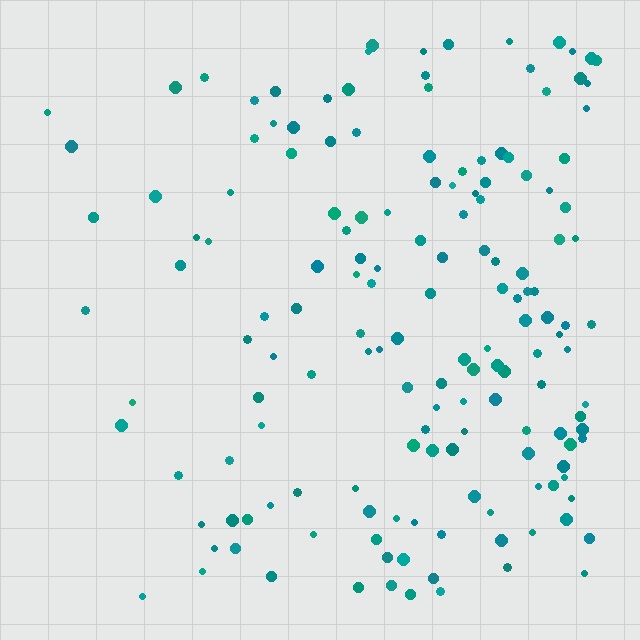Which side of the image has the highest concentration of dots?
The right.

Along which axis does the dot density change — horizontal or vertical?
Horizontal.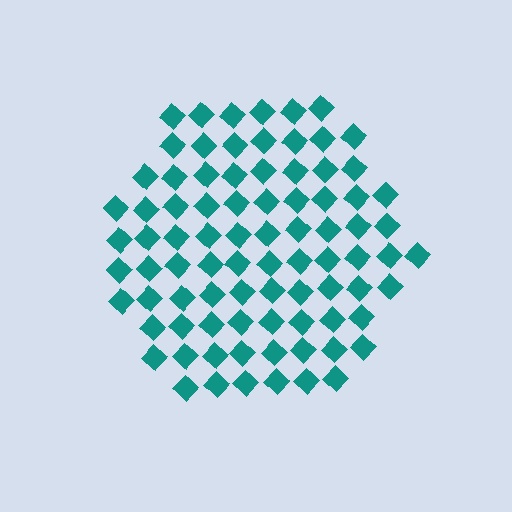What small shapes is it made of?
It is made of small diamonds.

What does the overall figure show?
The overall figure shows a hexagon.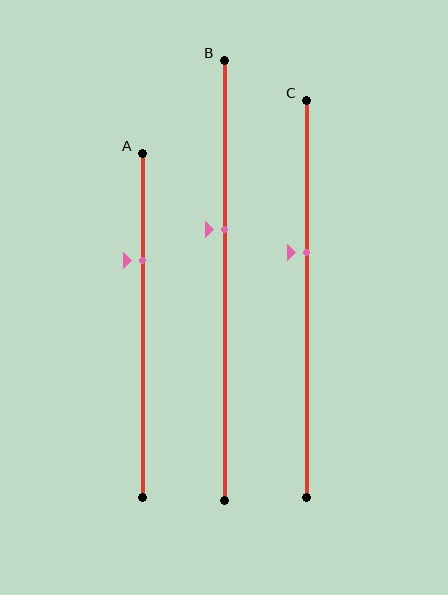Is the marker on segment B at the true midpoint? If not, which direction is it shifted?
No, the marker on segment B is shifted upward by about 12% of the segment length.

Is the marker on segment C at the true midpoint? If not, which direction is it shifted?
No, the marker on segment C is shifted upward by about 12% of the segment length.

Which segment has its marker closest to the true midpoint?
Segment C has its marker closest to the true midpoint.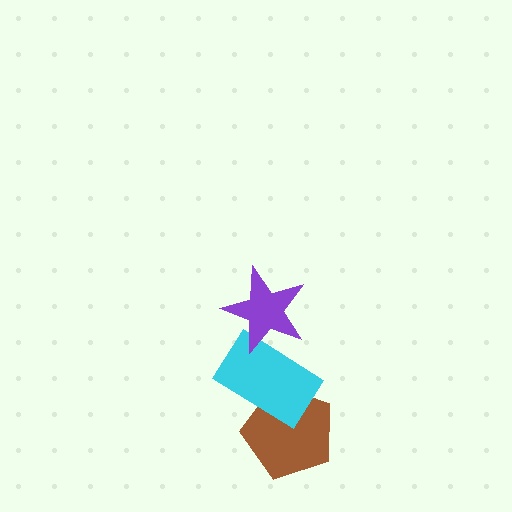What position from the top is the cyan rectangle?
The cyan rectangle is 2nd from the top.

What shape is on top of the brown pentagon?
The cyan rectangle is on top of the brown pentagon.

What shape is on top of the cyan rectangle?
The purple star is on top of the cyan rectangle.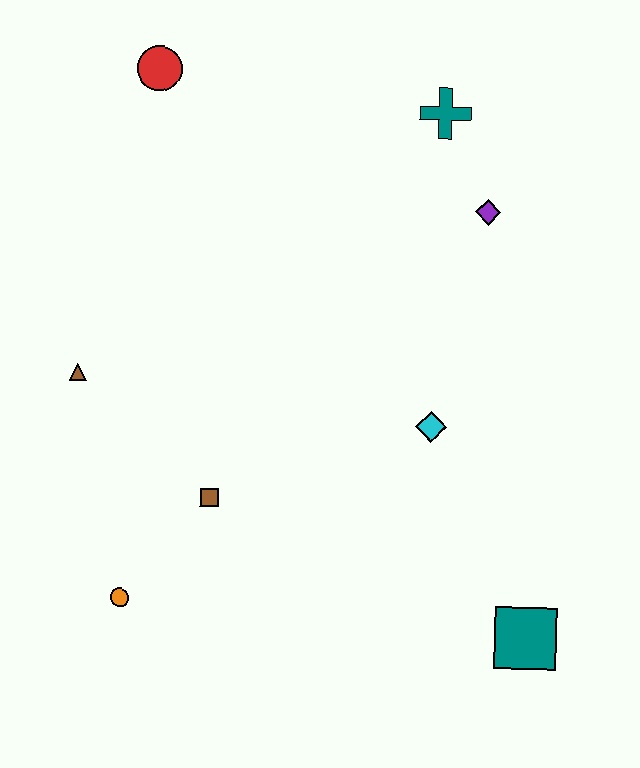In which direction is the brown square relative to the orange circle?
The brown square is above the orange circle.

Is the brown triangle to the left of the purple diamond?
Yes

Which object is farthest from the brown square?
The teal cross is farthest from the brown square.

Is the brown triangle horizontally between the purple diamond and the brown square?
No